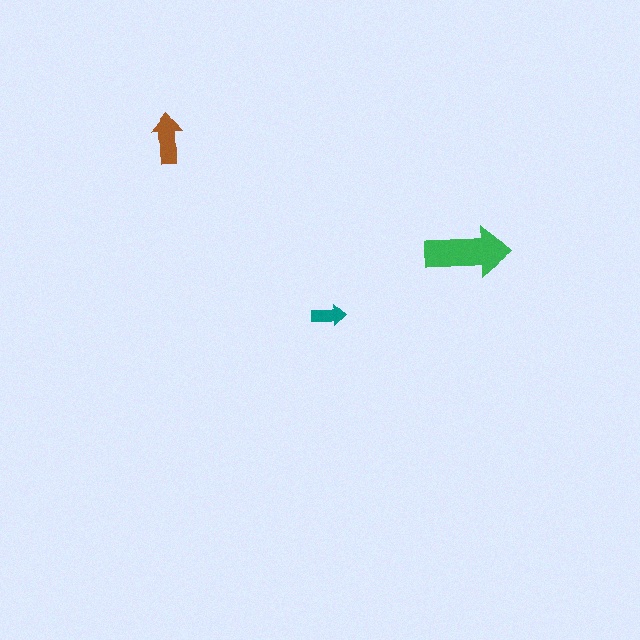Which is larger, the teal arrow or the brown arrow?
The brown one.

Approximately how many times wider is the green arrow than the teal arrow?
About 2.5 times wider.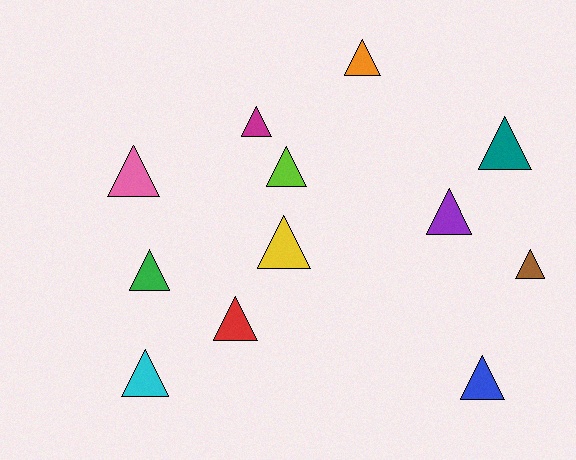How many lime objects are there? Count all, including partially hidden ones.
There is 1 lime object.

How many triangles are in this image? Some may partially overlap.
There are 12 triangles.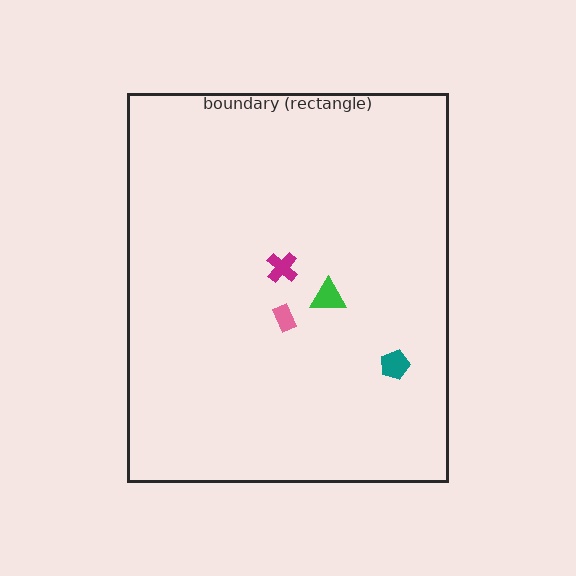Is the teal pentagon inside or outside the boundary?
Inside.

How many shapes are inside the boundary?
4 inside, 0 outside.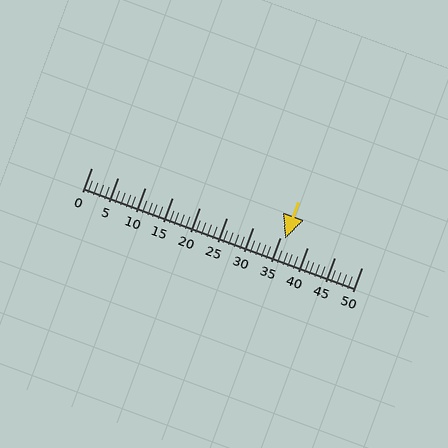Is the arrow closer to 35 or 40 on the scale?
The arrow is closer to 35.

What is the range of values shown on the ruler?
The ruler shows values from 0 to 50.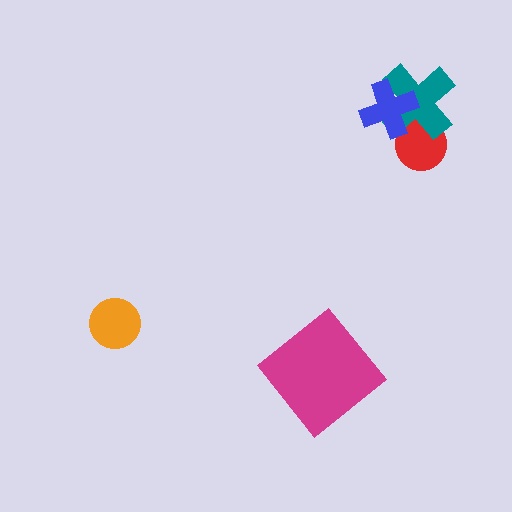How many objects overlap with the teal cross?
2 objects overlap with the teal cross.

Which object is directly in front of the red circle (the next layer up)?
The teal cross is directly in front of the red circle.